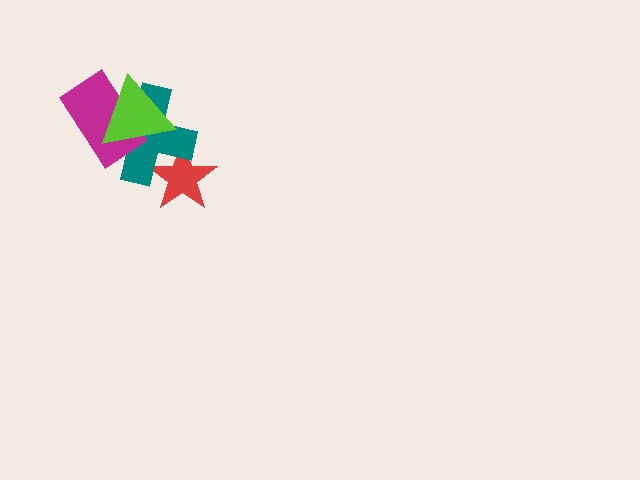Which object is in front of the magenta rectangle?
The lime triangle is in front of the magenta rectangle.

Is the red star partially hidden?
Yes, it is partially covered by another shape.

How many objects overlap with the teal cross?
3 objects overlap with the teal cross.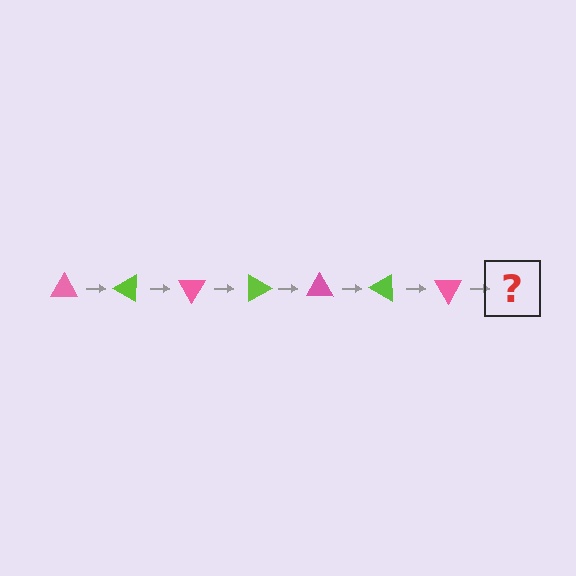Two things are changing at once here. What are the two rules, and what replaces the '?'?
The two rules are that it rotates 30 degrees each step and the color cycles through pink and lime. The '?' should be a lime triangle, rotated 210 degrees from the start.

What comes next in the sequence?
The next element should be a lime triangle, rotated 210 degrees from the start.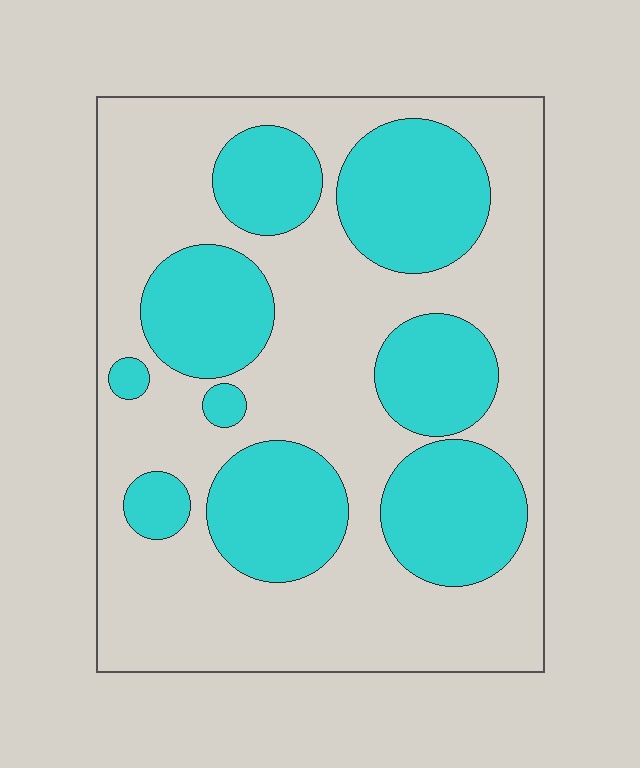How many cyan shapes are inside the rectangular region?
9.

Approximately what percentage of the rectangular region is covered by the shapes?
Approximately 35%.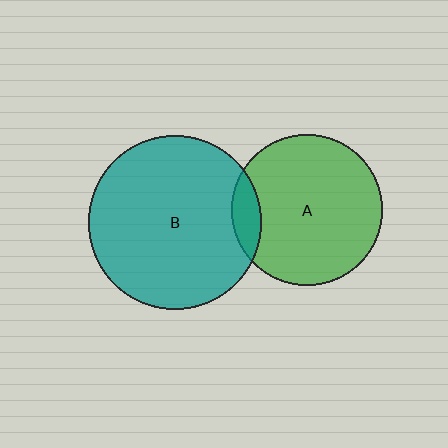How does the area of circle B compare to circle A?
Approximately 1.3 times.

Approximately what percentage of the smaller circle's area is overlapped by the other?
Approximately 10%.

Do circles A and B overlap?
Yes.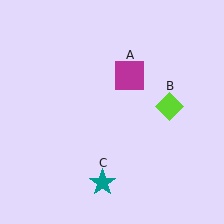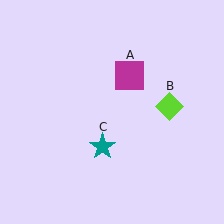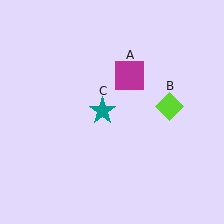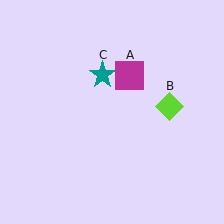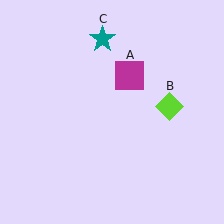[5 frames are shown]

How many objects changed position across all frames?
1 object changed position: teal star (object C).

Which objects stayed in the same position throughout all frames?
Magenta square (object A) and lime diamond (object B) remained stationary.